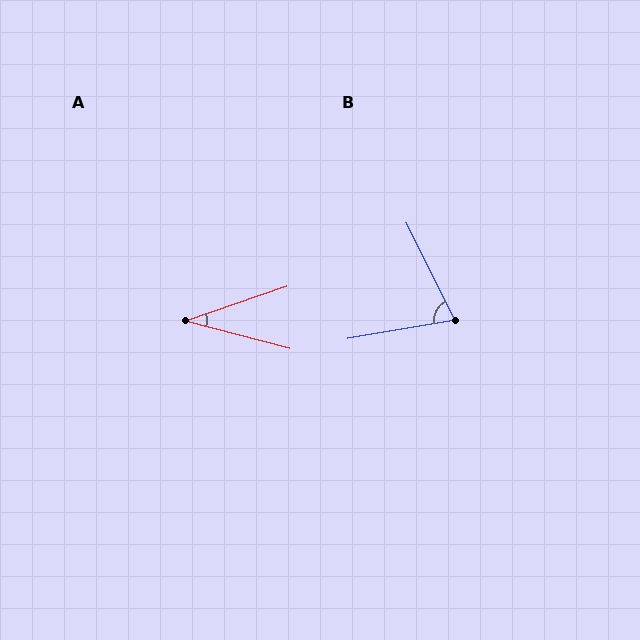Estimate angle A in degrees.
Approximately 33 degrees.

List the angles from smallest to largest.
A (33°), B (74°).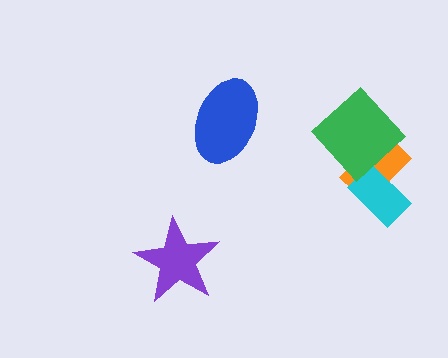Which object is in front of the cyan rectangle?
The green diamond is in front of the cyan rectangle.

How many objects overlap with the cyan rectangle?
2 objects overlap with the cyan rectangle.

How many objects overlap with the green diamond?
2 objects overlap with the green diamond.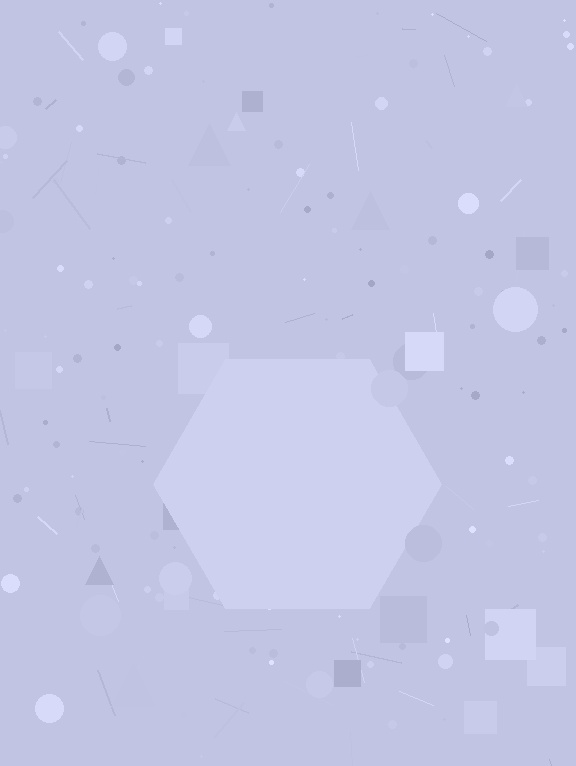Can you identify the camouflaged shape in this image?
The camouflaged shape is a hexagon.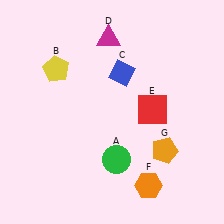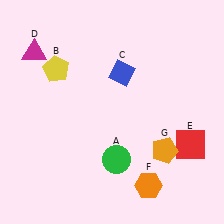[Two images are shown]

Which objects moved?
The objects that moved are: the magenta triangle (D), the red square (E).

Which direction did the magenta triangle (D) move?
The magenta triangle (D) moved left.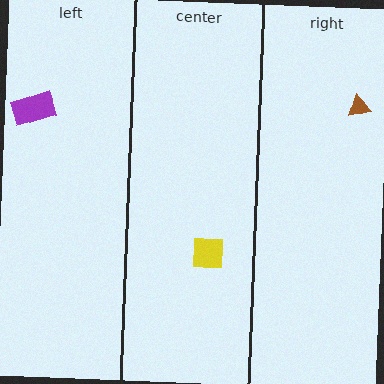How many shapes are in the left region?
1.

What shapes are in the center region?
The yellow square.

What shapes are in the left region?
The purple rectangle.